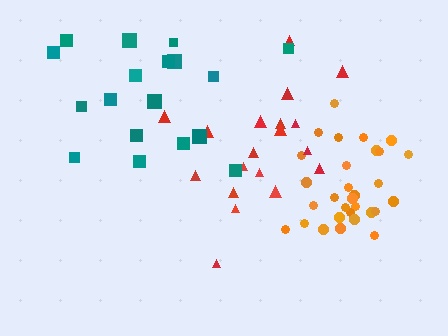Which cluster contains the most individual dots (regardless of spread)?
Orange (30).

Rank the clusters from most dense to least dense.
orange, red, teal.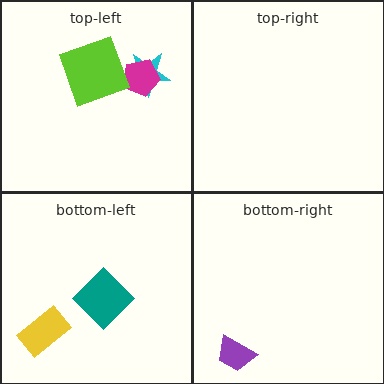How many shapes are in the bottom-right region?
1.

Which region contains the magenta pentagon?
The top-left region.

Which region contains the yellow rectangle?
The bottom-left region.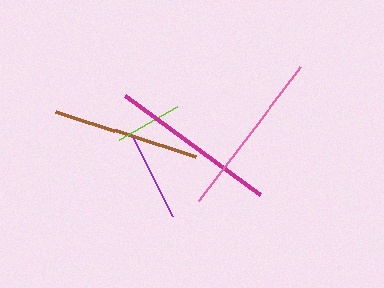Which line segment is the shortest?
The lime line is the shortest at approximately 67 pixels.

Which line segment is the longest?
The pink line is the longest at approximately 168 pixels.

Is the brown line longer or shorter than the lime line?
The brown line is longer than the lime line.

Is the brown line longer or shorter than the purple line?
The brown line is longer than the purple line.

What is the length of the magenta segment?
The magenta segment is approximately 167 pixels long.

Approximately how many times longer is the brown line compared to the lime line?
The brown line is approximately 2.2 times the length of the lime line.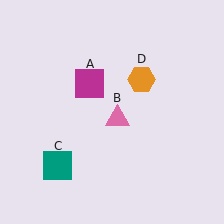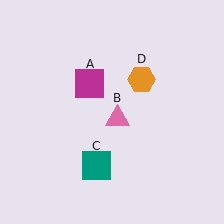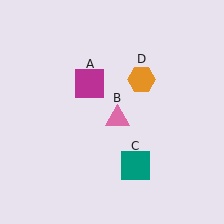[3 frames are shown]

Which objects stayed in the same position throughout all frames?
Magenta square (object A) and pink triangle (object B) and orange hexagon (object D) remained stationary.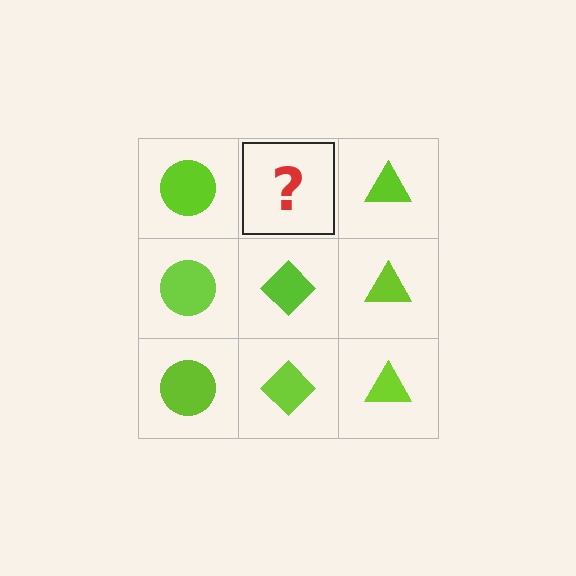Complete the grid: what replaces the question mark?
The question mark should be replaced with a lime diamond.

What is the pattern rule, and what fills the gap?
The rule is that each column has a consistent shape. The gap should be filled with a lime diamond.